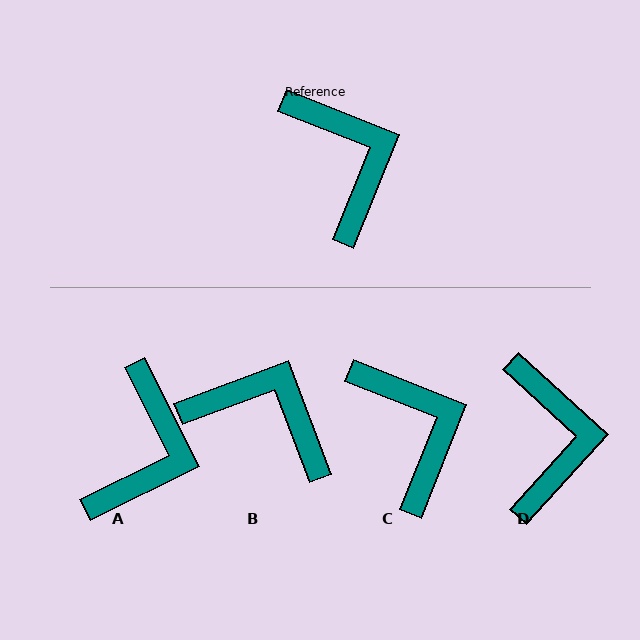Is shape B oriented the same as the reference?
No, it is off by about 42 degrees.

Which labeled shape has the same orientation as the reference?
C.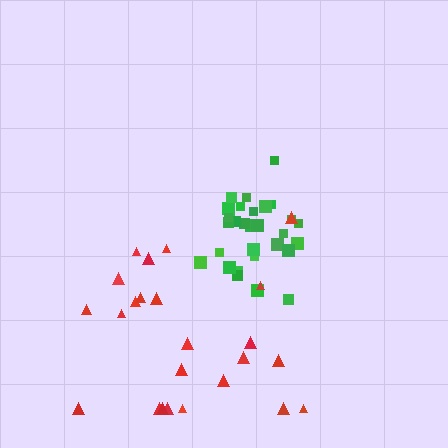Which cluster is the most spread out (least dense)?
Red.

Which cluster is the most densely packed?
Green.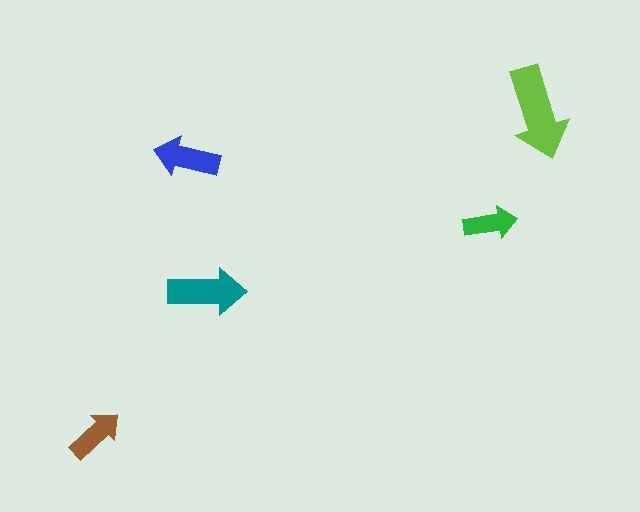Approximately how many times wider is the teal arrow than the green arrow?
About 1.5 times wider.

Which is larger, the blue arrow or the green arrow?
The blue one.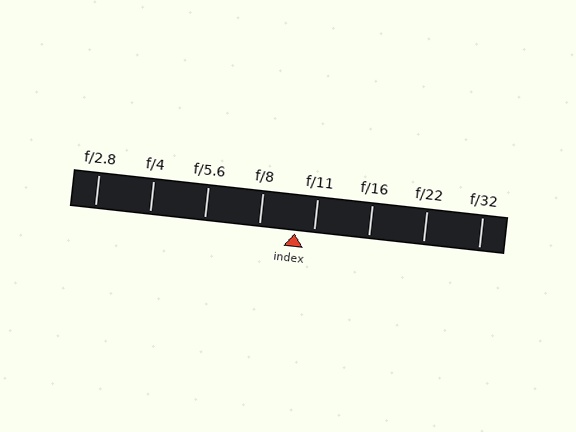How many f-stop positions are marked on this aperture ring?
There are 8 f-stop positions marked.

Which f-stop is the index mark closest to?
The index mark is closest to f/11.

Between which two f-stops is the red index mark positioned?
The index mark is between f/8 and f/11.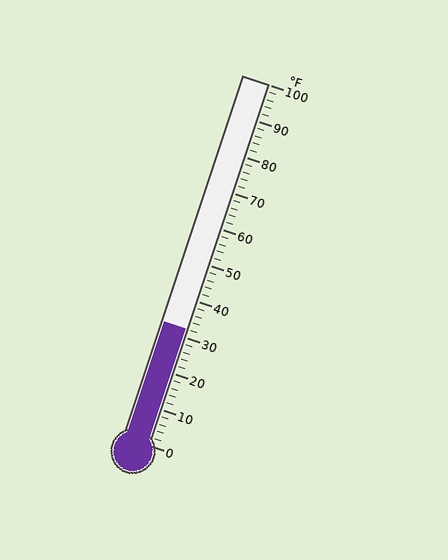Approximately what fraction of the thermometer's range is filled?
The thermometer is filled to approximately 30% of its range.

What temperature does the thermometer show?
The thermometer shows approximately 32°F.